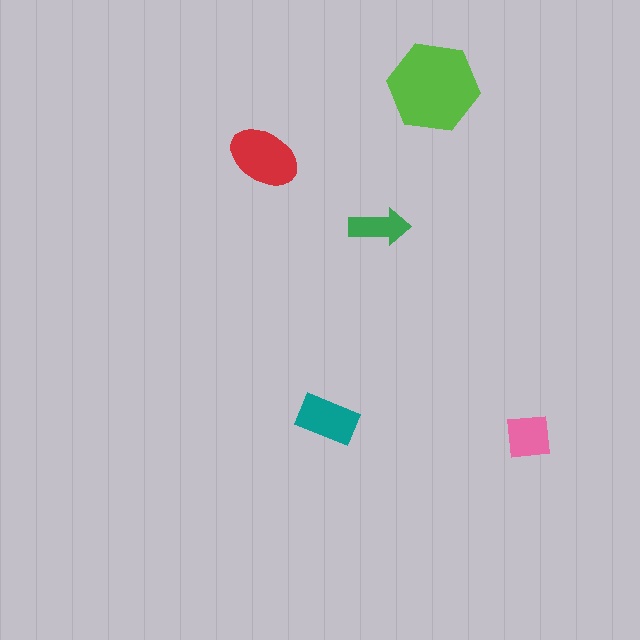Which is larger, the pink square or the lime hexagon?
The lime hexagon.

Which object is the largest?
The lime hexagon.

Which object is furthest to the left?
The red ellipse is leftmost.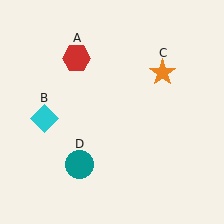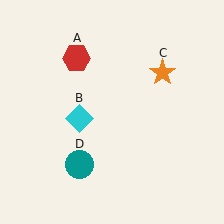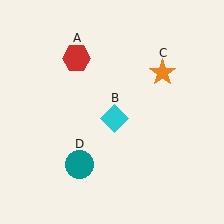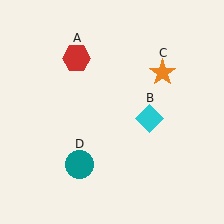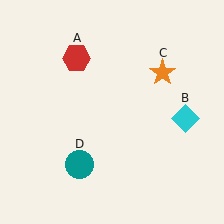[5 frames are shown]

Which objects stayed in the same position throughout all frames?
Red hexagon (object A) and orange star (object C) and teal circle (object D) remained stationary.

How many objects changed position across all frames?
1 object changed position: cyan diamond (object B).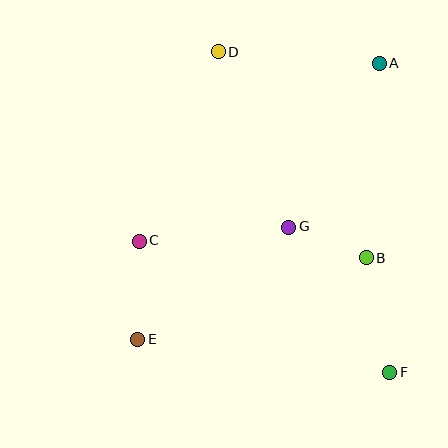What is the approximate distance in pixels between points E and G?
The distance between E and G is approximately 189 pixels.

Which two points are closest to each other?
Points B and G are closest to each other.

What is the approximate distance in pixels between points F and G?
The distance between F and G is approximately 177 pixels.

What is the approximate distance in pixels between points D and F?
The distance between D and F is approximately 363 pixels.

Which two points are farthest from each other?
Points A and E are farthest from each other.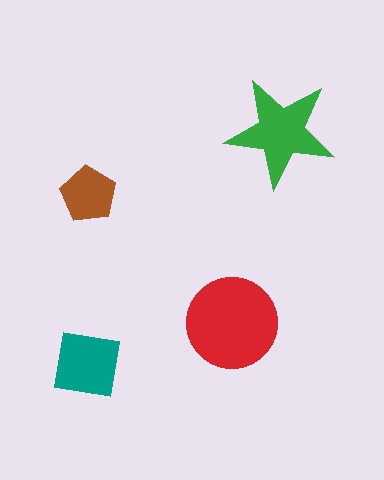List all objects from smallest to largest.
The brown pentagon, the teal square, the green star, the red circle.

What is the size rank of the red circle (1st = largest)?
1st.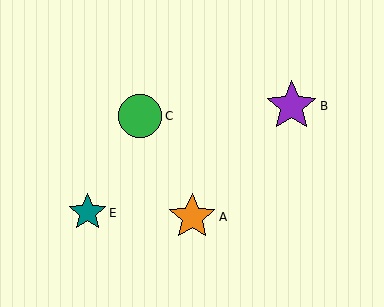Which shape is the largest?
The purple star (labeled B) is the largest.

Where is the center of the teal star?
The center of the teal star is at (88, 213).